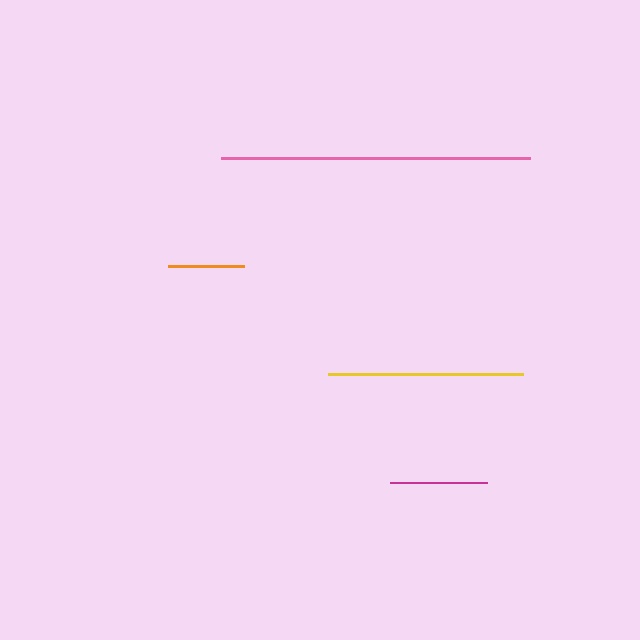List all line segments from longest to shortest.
From longest to shortest: pink, yellow, magenta, orange.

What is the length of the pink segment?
The pink segment is approximately 308 pixels long.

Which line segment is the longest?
The pink line is the longest at approximately 308 pixels.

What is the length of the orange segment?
The orange segment is approximately 76 pixels long.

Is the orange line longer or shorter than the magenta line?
The magenta line is longer than the orange line.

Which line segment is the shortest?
The orange line is the shortest at approximately 76 pixels.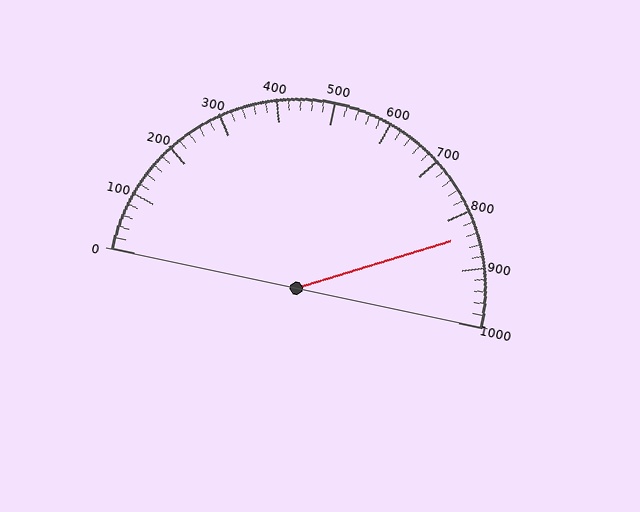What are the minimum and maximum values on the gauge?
The gauge ranges from 0 to 1000.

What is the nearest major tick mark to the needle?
The nearest major tick mark is 800.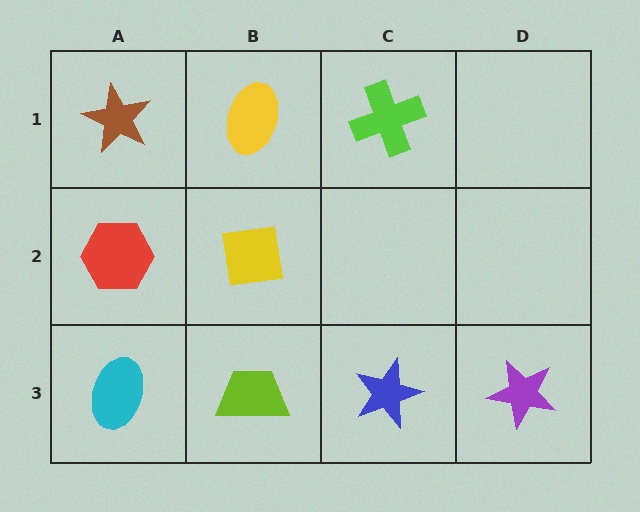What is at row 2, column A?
A red hexagon.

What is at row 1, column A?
A brown star.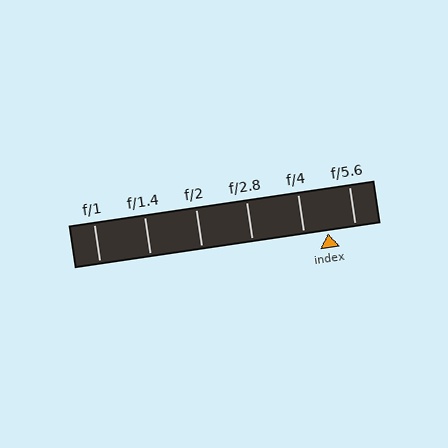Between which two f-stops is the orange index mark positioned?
The index mark is between f/4 and f/5.6.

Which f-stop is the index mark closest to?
The index mark is closest to f/4.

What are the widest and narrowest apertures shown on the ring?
The widest aperture shown is f/1 and the narrowest is f/5.6.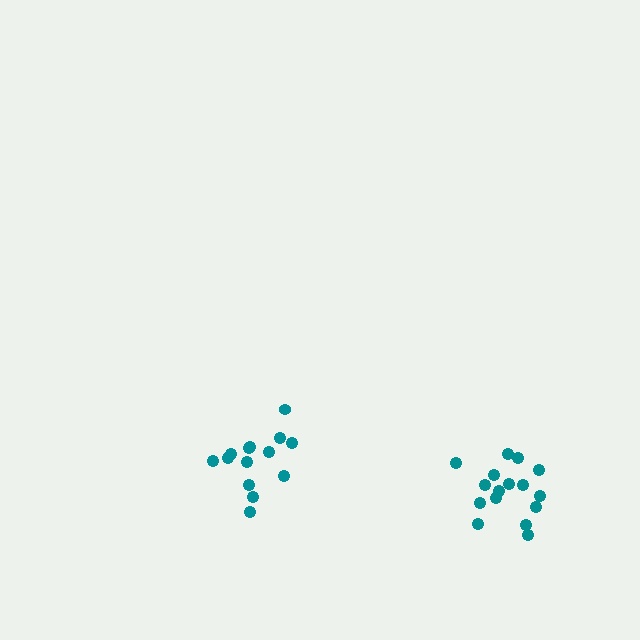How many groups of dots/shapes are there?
There are 2 groups.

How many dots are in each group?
Group 1: 14 dots, Group 2: 16 dots (30 total).